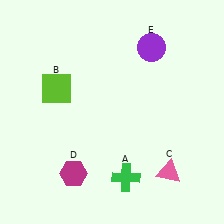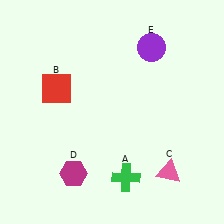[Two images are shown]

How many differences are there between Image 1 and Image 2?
There is 1 difference between the two images.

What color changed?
The square (B) changed from lime in Image 1 to red in Image 2.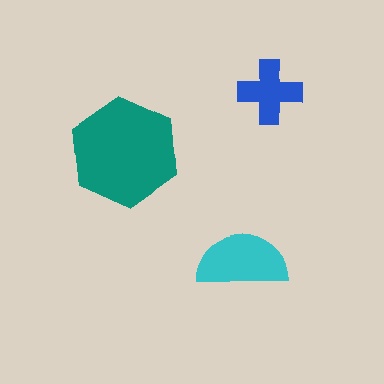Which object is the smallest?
The blue cross.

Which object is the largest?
The teal hexagon.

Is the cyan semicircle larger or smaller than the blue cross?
Larger.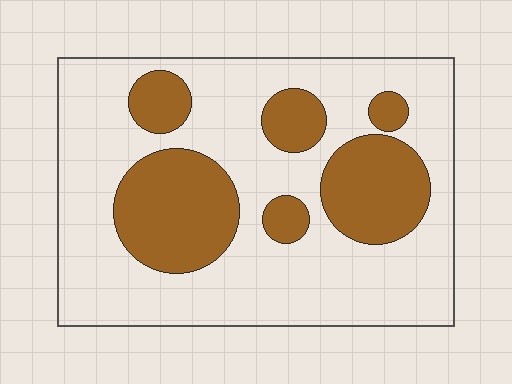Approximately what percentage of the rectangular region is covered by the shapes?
Approximately 30%.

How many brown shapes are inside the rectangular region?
6.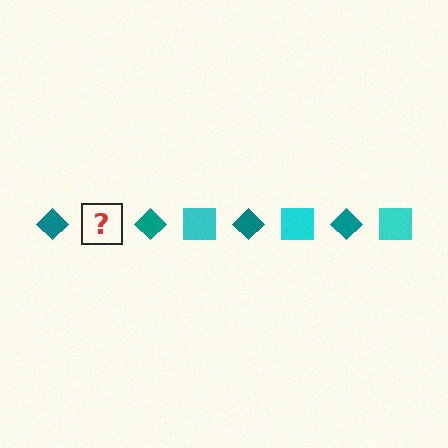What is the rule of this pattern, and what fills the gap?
The rule is that the pattern alternates between teal diamond and cyan square. The gap should be filled with a cyan square.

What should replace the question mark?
The question mark should be replaced with a cyan square.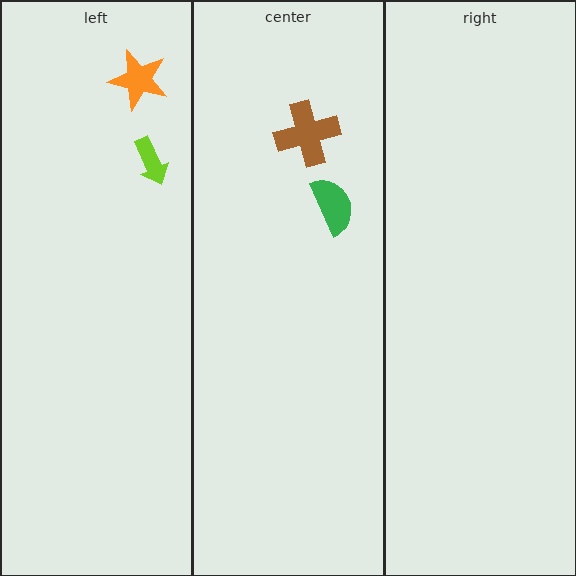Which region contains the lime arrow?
The left region.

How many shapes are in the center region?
2.